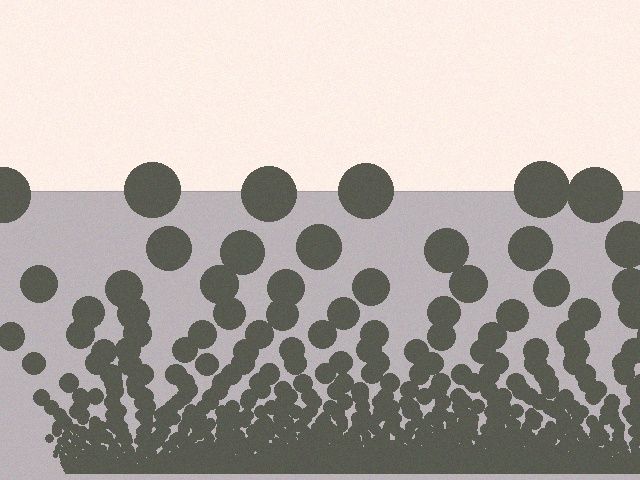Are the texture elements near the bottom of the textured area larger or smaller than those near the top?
Smaller. The gradient is inverted — elements near the bottom are smaller and denser.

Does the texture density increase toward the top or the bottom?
Density increases toward the bottom.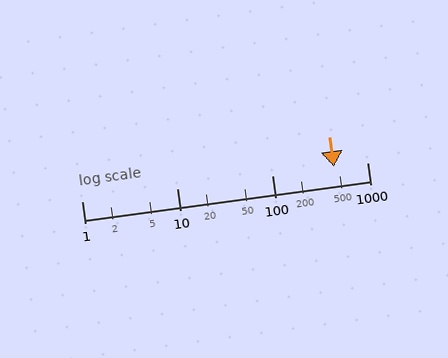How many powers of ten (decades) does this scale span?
The scale spans 3 decades, from 1 to 1000.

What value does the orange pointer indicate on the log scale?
The pointer indicates approximately 450.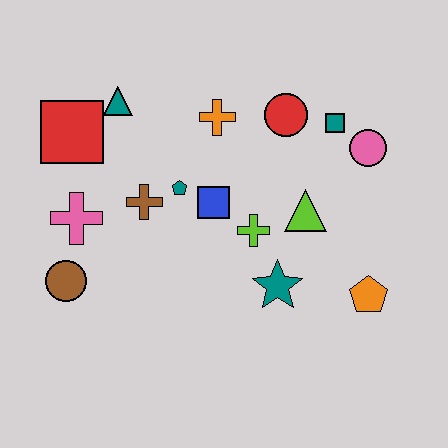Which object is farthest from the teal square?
The brown circle is farthest from the teal square.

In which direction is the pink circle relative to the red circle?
The pink circle is to the right of the red circle.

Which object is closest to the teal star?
The lime cross is closest to the teal star.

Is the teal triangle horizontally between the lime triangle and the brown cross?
No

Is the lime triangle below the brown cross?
Yes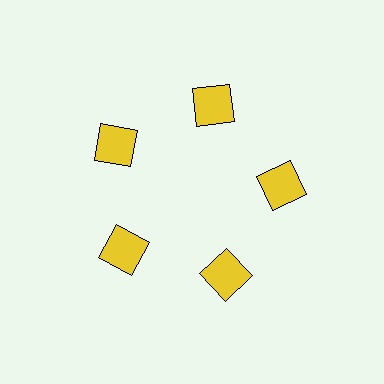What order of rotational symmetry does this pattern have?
This pattern has 5-fold rotational symmetry.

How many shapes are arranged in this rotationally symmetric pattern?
There are 5 shapes, arranged in 5 groups of 1.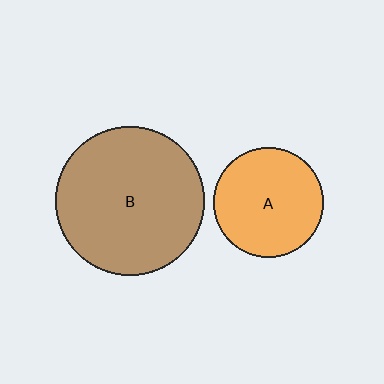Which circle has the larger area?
Circle B (brown).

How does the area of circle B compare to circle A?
Approximately 1.8 times.